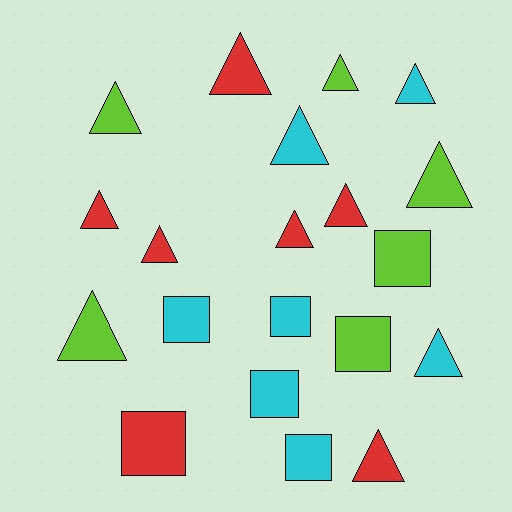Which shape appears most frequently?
Triangle, with 13 objects.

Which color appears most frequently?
Red, with 7 objects.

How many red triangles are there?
There are 6 red triangles.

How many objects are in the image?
There are 20 objects.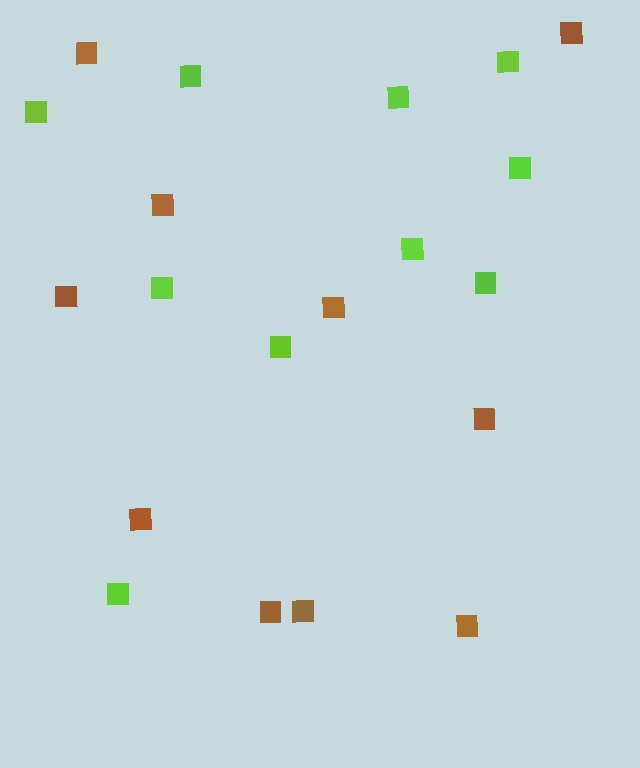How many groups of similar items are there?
There are 2 groups: one group of lime squares (10) and one group of brown squares (10).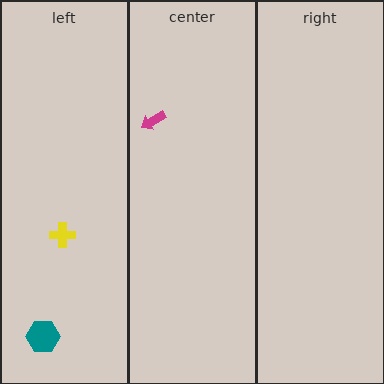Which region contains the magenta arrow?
The center region.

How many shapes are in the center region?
1.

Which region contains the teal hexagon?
The left region.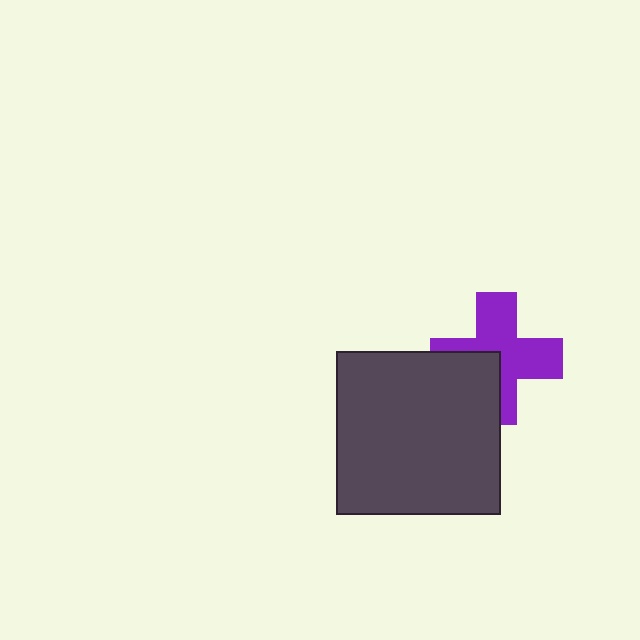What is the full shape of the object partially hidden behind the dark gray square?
The partially hidden object is a purple cross.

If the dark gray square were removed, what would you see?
You would see the complete purple cross.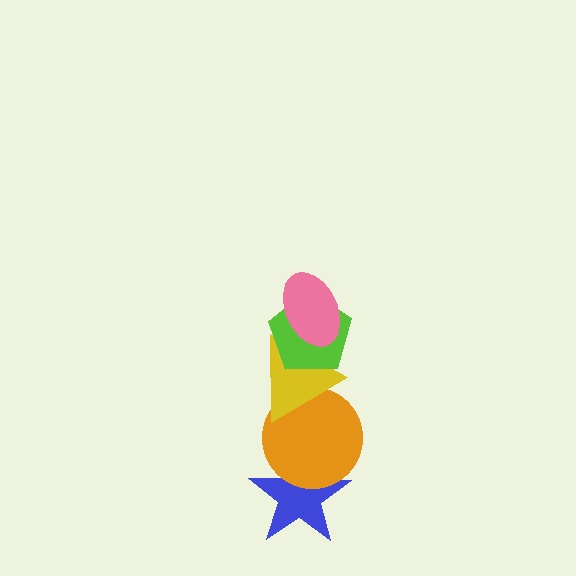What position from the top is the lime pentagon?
The lime pentagon is 2nd from the top.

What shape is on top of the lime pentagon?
The pink ellipse is on top of the lime pentagon.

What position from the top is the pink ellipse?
The pink ellipse is 1st from the top.